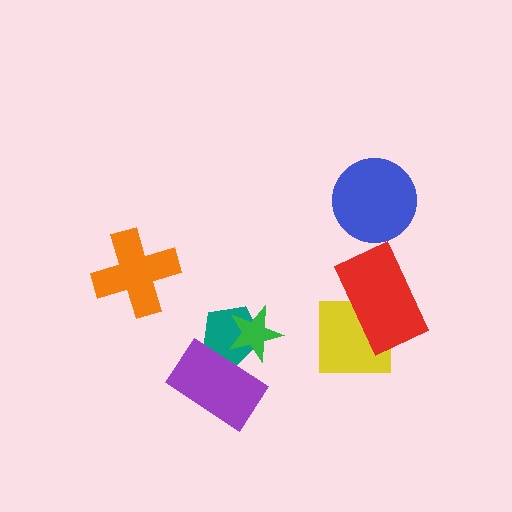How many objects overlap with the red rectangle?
1 object overlaps with the red rectangle.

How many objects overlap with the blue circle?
0 objects overlap with the blue circle.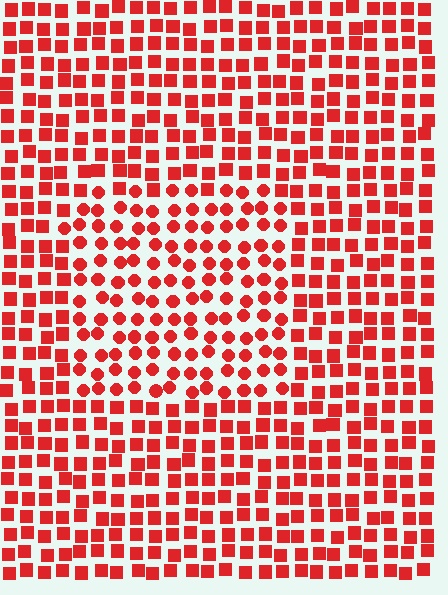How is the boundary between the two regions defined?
The boundary is defined by a change in element shape: circles inside vs. squares outside. All elements share the same color and spacing.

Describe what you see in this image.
The image is filled with small red elements arranged in a uniform grid. A rectangle-shaped region contains circles, while the surrounding area contains squares. The boundary is defined purely by the change in element shape.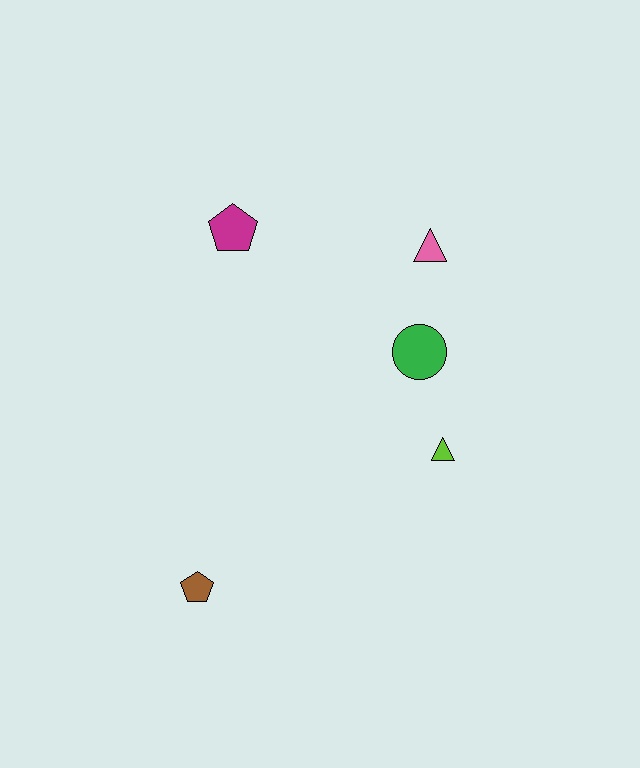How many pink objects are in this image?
There is 1 pink object.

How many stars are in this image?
There are no stars.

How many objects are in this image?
There are 5 objects.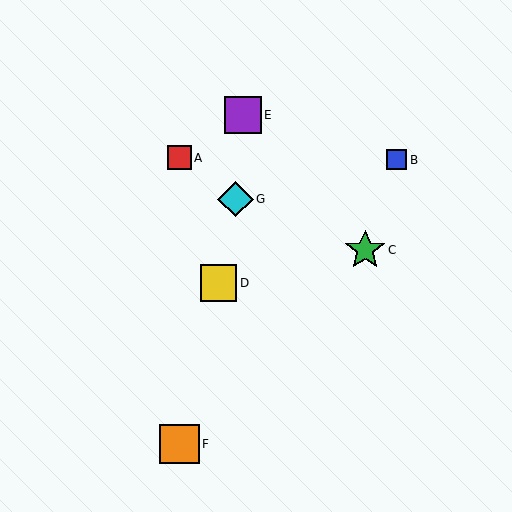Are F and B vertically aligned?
No, F is at x≈179 and B is at x≈397.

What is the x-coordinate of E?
Object E is at x≈243.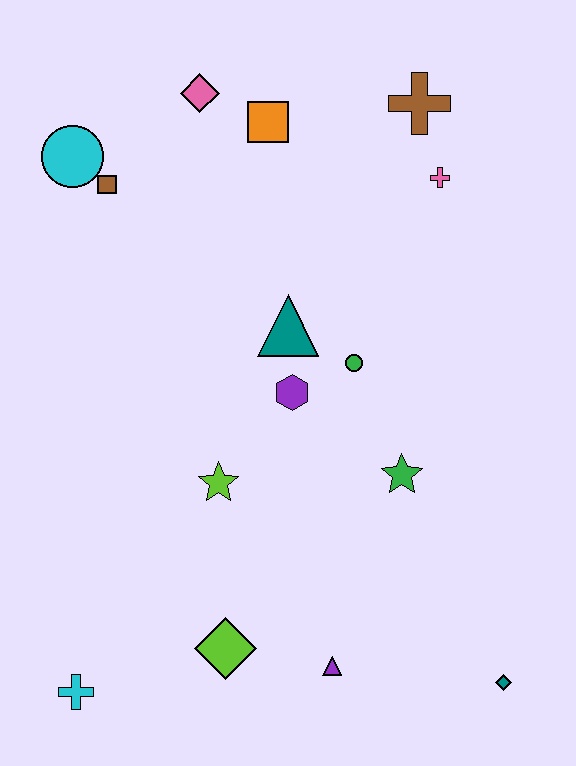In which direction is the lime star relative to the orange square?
The lime star is below the orange square.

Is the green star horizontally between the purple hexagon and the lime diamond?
No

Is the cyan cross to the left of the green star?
Yes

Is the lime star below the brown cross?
Yes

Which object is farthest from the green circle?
The cyan cross is farthest from the green circle.